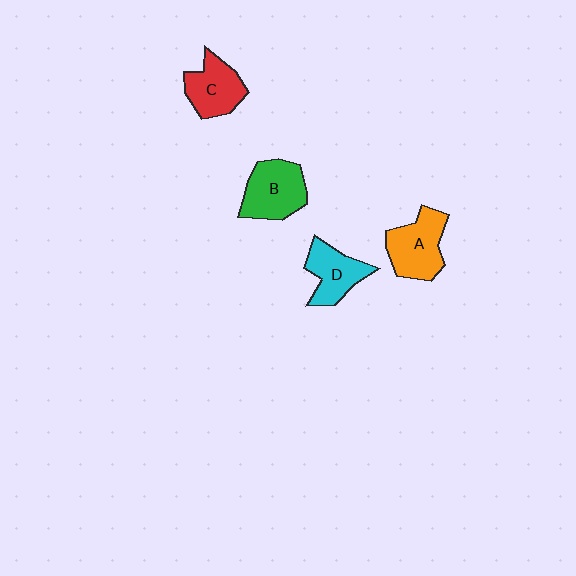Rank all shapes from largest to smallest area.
From largest to smallest: B (green), A (orange), C (red), D (cyan).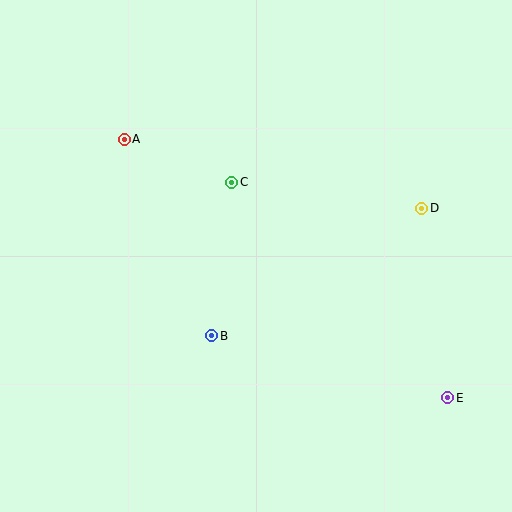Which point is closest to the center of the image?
Point C at (232, 183) is closest to the center.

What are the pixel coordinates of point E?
Point E is at (448, 398).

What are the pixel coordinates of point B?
Point B is at (212, 336).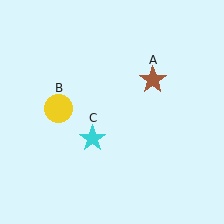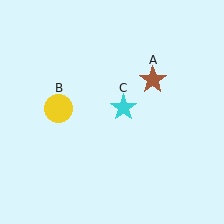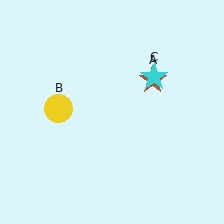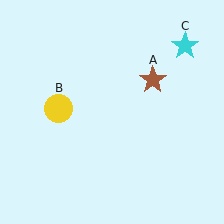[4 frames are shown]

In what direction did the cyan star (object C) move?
The cyan star (object C) moved up and to the right.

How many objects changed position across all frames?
1 object changed position: cyan star (object C).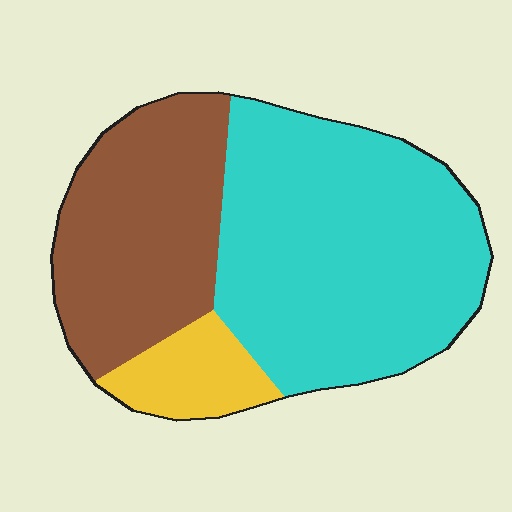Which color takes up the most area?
Cyan, at roughly 55%.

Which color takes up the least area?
Yellow, at roughly 10%.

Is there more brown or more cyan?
Cyan.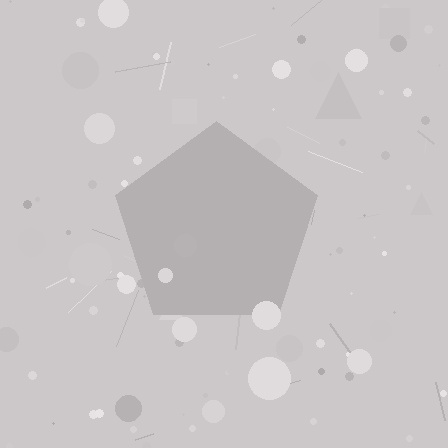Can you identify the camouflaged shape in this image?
The camouflaged shape is a pentagon.